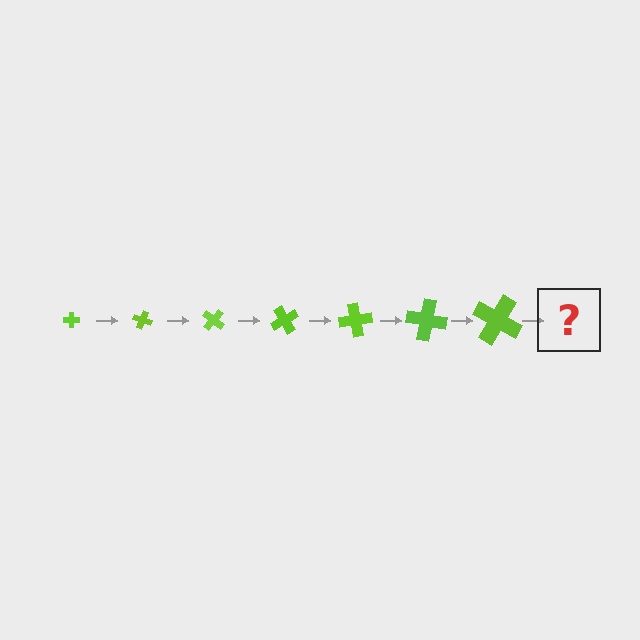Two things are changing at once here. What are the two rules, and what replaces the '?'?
The two rules are that the cross grows larger each step and it rotates 20 degrees each step. The '?' should be a cross, larger than the previous one and rotated 140 degrees from the start.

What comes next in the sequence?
The next element should be a cross, larger than the previous one and rotated 140 degrees from the start.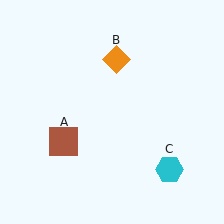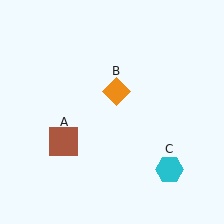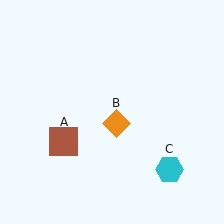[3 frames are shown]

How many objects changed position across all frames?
1 object changed position: orange diamond (object B).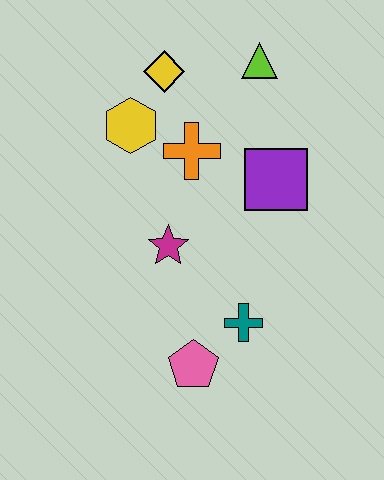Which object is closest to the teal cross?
The pink pentagon is closest to the teal cross.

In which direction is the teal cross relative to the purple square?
The teal cross is below the purple square.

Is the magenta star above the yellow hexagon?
No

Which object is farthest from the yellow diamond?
The pink pentagon is farthest from the yellow diamond.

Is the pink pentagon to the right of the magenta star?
Yes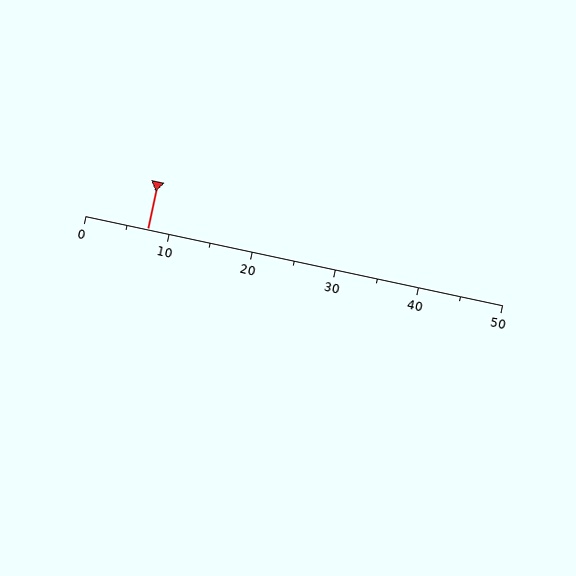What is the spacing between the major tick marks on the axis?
The major ticks are spaced 10 apart.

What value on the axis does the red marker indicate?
The marker indicates approximately 7.5.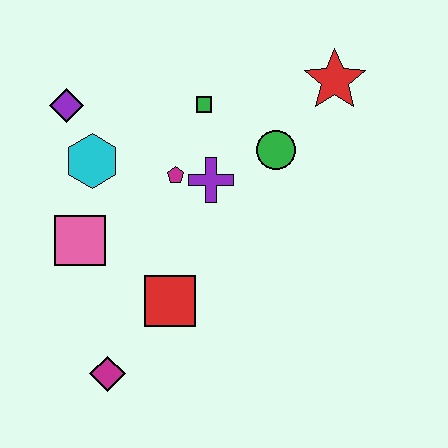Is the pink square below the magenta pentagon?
Yes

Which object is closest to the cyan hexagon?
The purple diamond is closest to the cyan hexagon.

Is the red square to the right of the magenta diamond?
Yes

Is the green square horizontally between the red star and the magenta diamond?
Yes